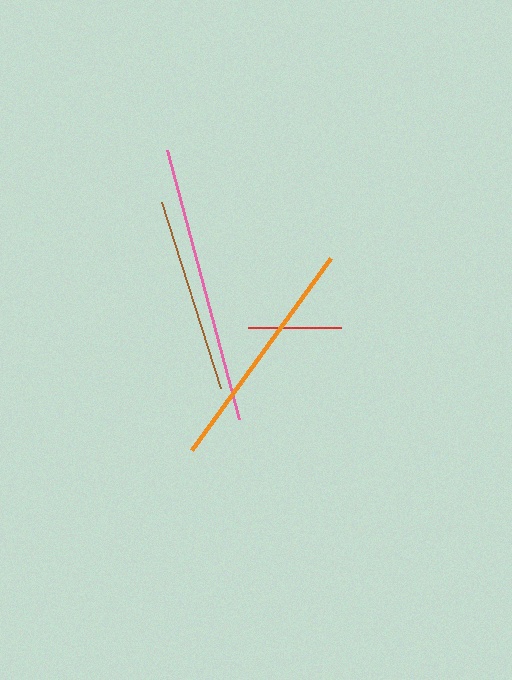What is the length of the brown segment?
The brown segment is approximately 195 pixels long.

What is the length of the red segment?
The red segment is approximately 93 pixels long.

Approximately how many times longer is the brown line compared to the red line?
The brown line is approximately 2.1 times the length of the red line.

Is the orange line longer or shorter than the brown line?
The orange line is longer than the brown line.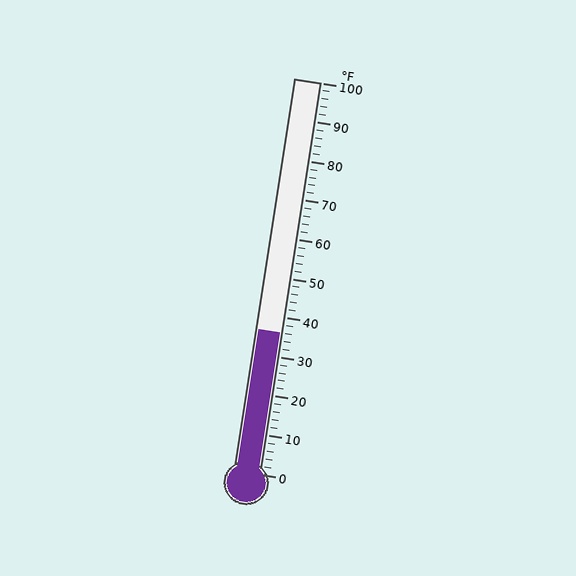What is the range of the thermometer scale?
The thermometer scale ranges from 0°F to 100°F.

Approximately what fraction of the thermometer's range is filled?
The thermometer is filled to approximately 35% of its range.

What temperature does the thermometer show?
The thermometer shows approximately 36°F.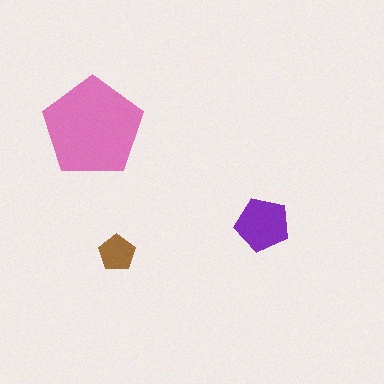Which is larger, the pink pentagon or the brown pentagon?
The pink one.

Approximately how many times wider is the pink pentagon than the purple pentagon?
About 2 times wider.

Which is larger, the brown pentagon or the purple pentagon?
The purple one.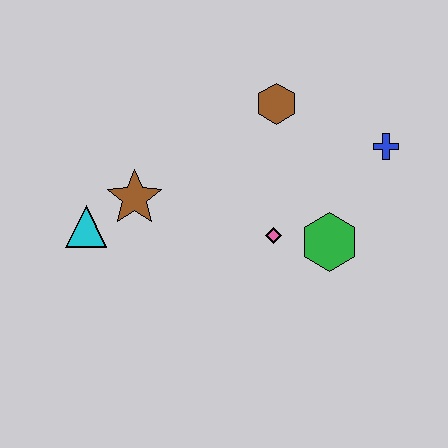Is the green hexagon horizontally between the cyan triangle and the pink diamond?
No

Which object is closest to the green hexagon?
The pink diamond is closest to the green hexagon.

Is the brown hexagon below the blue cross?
No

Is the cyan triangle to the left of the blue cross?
Yes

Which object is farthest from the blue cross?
The cyan triangle is farthest from the blue cross.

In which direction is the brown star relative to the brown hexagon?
The brown star is to the left of the brown hexagon.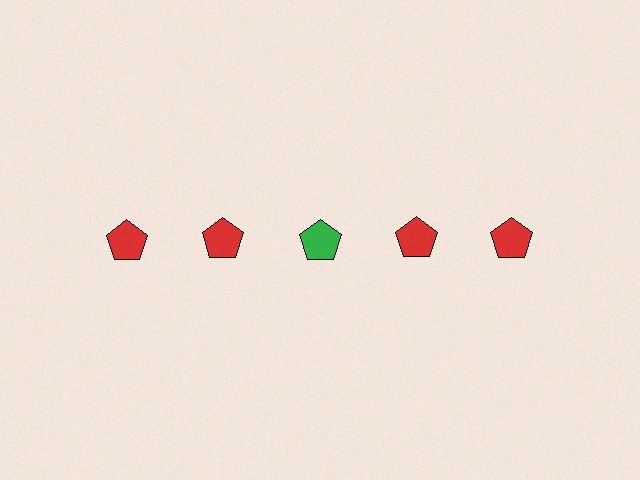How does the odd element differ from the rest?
It has a different color: green instead of red.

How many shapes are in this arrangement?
There are 5 shapes arranged in a grid pattern.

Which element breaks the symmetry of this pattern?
The green pentagon in the top row, center column breaks the symmetry. All other shapes are red pentagons.